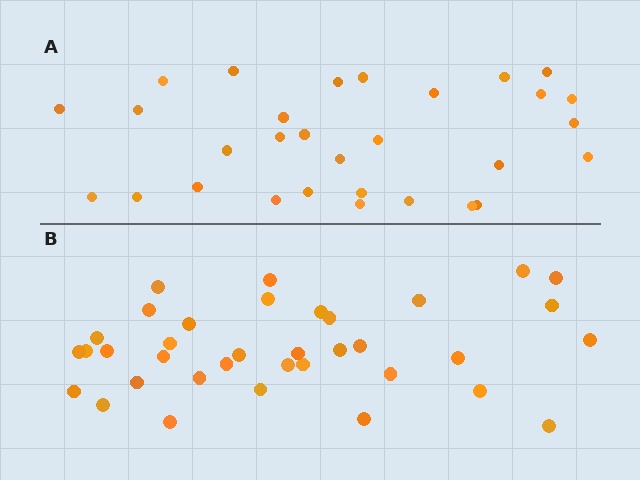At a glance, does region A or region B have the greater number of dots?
Region B (the bottom region) has more dots.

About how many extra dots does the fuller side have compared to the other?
Region B has about 6 more dots than region A.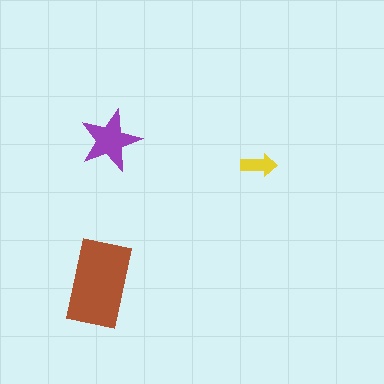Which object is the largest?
The brown rectangle.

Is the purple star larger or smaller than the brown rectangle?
Smaller.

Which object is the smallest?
The yellow arrow.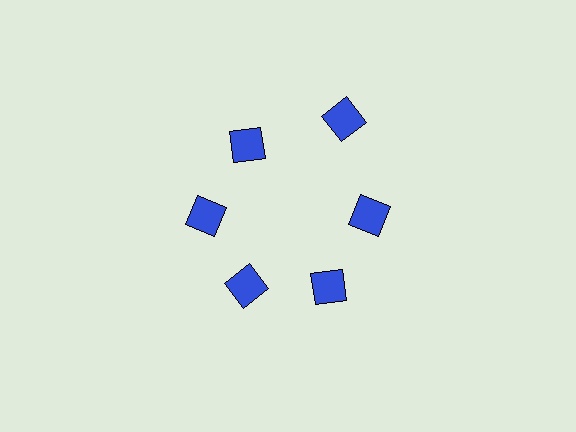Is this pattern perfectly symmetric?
No. The 6 blue diamonds are arranged in a ring, but one element near the 1 o'clock position is pushed outward from the center, breaking the 6-fold rotational symmetry.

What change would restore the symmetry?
The symmetry would be restored by moving it inward, back onto the ring so that all 6 diamonds sit at equal angles and equal distance from the center.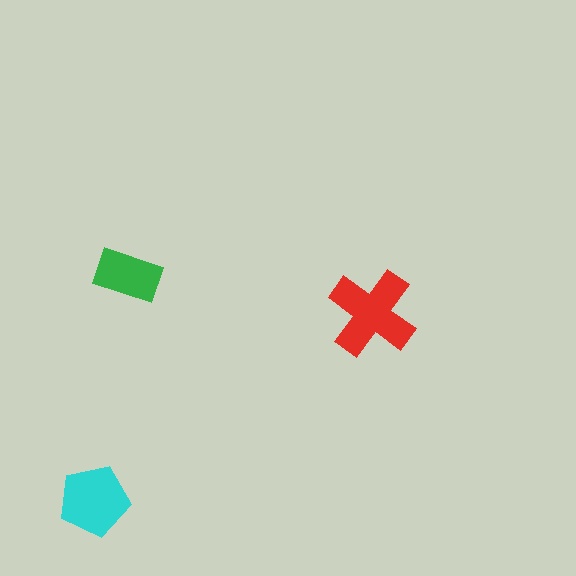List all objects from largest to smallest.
The red cross, the cyan pentagon, the green rectangle.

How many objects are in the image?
There are 3 objects in the image.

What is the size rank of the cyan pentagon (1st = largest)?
2nd.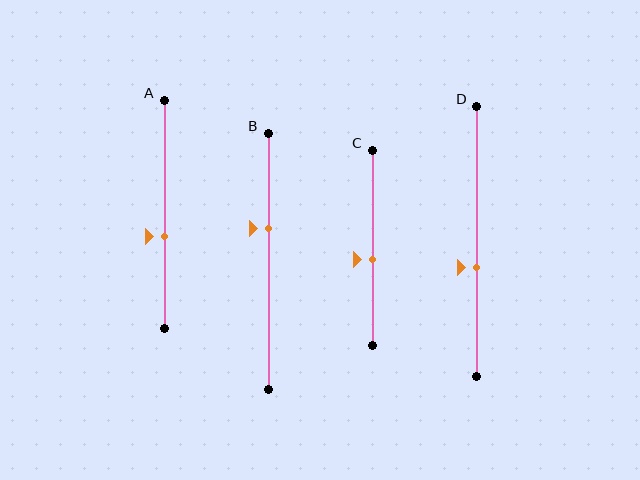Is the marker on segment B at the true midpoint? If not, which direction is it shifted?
No, the marker on segment B is shifted upward by about 13% of the segment length.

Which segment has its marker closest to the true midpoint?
Segment C has its marker closest to the true midpoint.